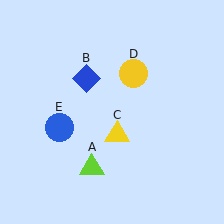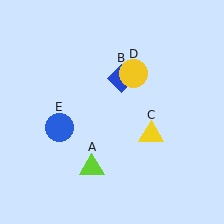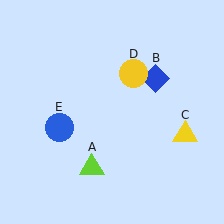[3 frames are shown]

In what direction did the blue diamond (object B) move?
The blue diamond (object B) moved right.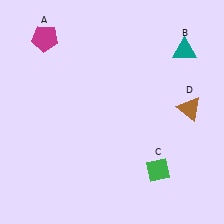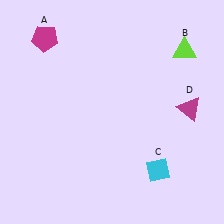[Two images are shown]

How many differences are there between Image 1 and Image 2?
There are 3 differences between the two images.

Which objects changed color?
B changed from teal to lime. C changed from green to cyan. D changed from brown to magenta.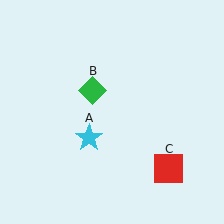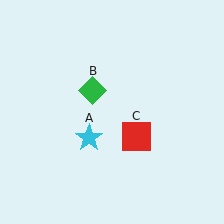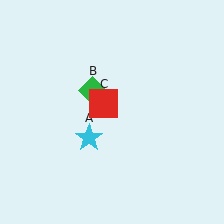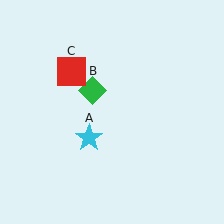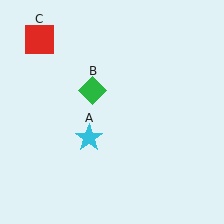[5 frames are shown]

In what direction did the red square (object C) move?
The red square (object C) moved up and to the left.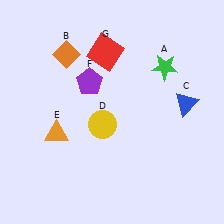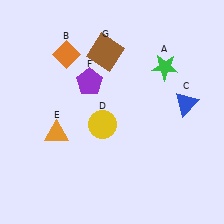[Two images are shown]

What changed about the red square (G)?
In Image 1, G is red. In Image 2, it changed to brown.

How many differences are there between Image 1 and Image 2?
There is 1 difference between the two images.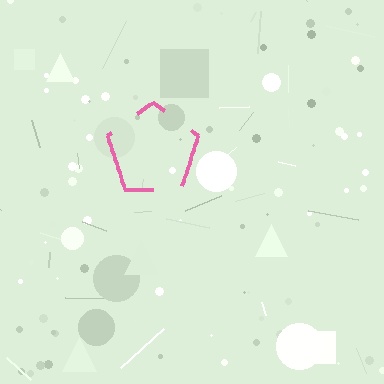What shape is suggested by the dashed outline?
The dashed outline suggests a pentagon.